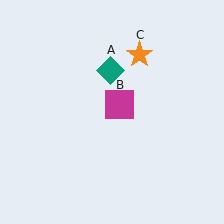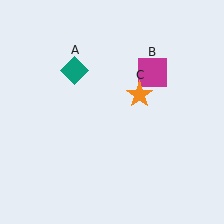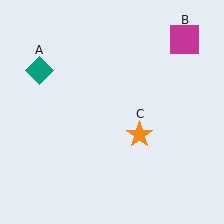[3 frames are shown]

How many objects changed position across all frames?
3 objects changed position: teal diamond (object A), magenta square (object B), orange star (object C).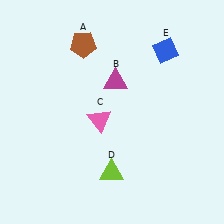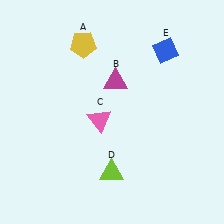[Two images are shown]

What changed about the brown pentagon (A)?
In Image 1, A is brown. In Image 2, it changed to yellow.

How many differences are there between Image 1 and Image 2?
There is 1 difference between the two images.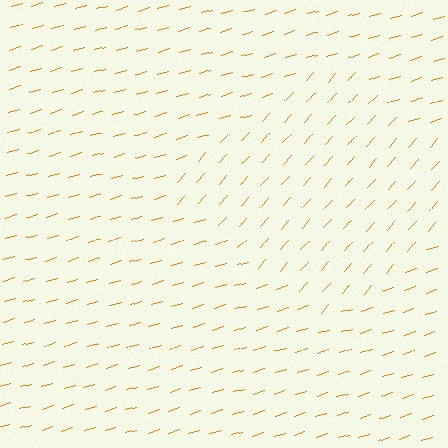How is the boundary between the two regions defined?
The boundary is defined purely by a change in line orientation (approximately 31 degrees difference). All lines are the same color and thickness.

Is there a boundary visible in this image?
Yes, there is a texture boundary formed by a change in line orientation.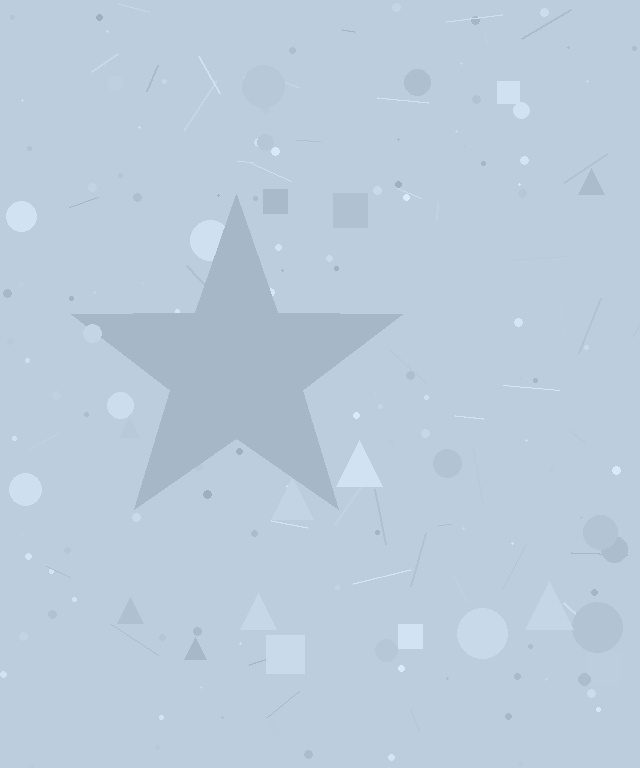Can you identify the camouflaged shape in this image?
The camouflaged shape is a star.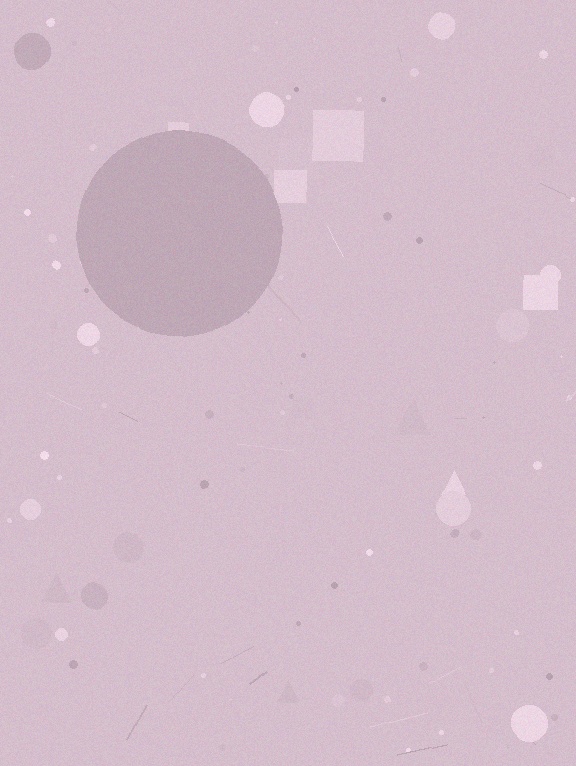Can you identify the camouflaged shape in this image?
The camouflaged shape is a circle.